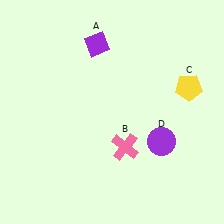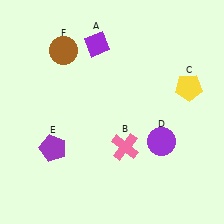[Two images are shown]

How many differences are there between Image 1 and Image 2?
There are 2 differences between the two images.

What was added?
A purple pentagon (E), a brown circle (F) were added in Image 2.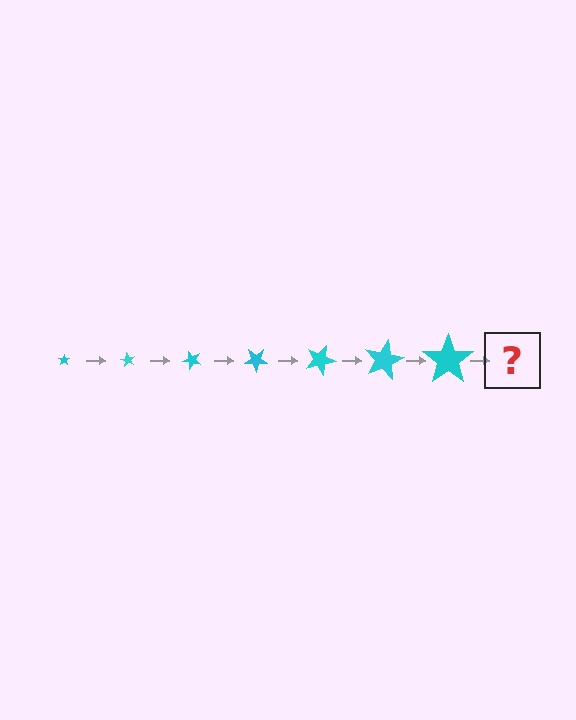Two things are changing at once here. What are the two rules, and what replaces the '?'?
The two rules are that the star grows larger each step and it rotates 60 degrees each step. The '?' should be a star, larger than the previous one and rotated 420 degrees from the start.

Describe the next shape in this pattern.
It should be a star, larger than the previous one and rotated 420 degrees from the start.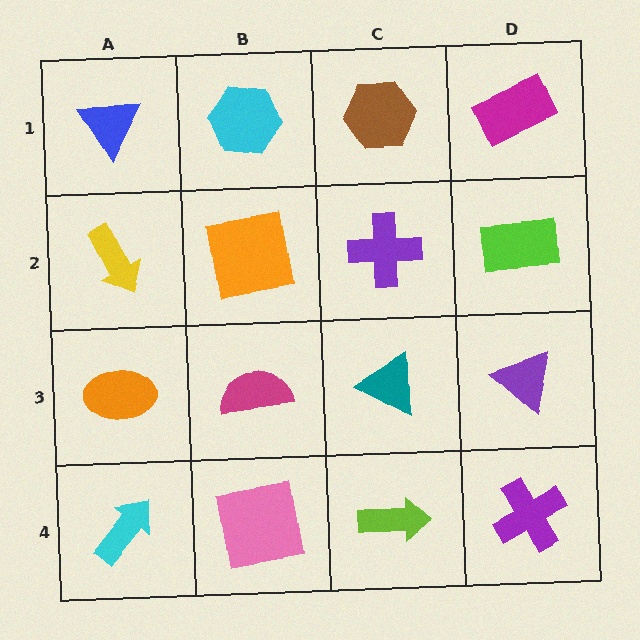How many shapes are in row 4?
4 shapes.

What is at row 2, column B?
An orange square.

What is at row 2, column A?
A yellow arrow.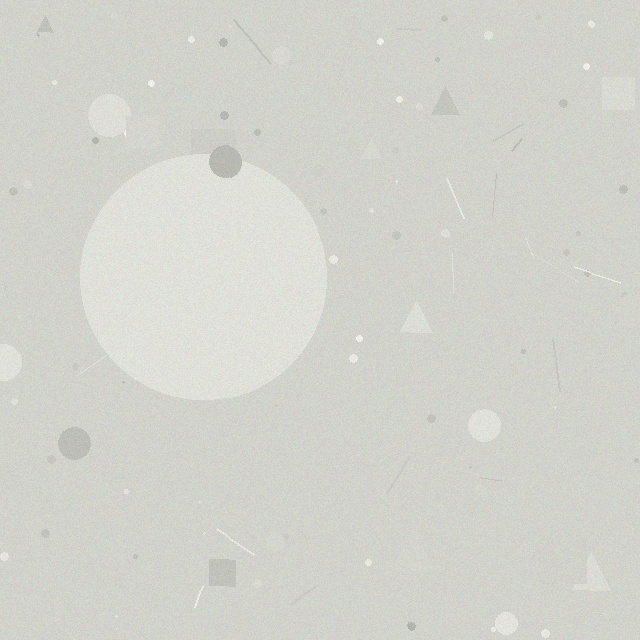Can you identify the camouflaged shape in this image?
The camouflaged shape is a circle.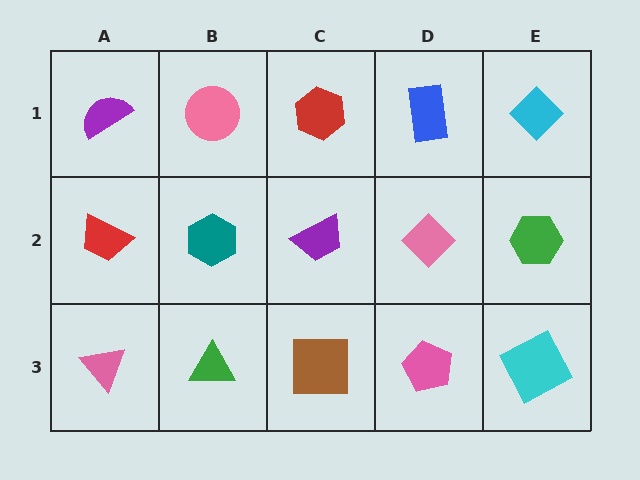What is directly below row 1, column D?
A pink diamond.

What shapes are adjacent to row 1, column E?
A green hexagon (row 2, column E), a blue rectangle (row 1, column D).